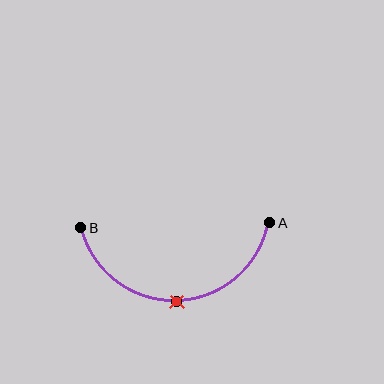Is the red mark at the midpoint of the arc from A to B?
Yes. The red mark lies on the arc at equal arc-length from both A and B — it is the arc midpoint.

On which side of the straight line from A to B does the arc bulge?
The arc bulges below the straight line connecting A and B.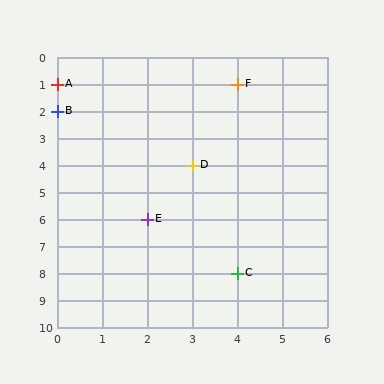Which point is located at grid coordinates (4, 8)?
Point C is at (4, 8).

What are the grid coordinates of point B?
Point B is at grid coordinates (0, 2).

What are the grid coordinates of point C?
Point C is at grid coordinates (4, 8).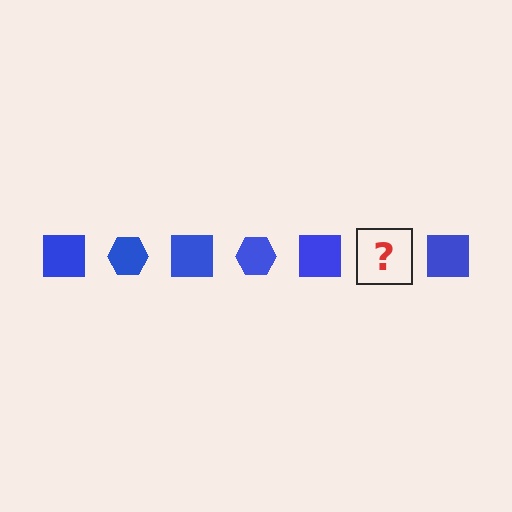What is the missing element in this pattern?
The missing element is a blue hexagon.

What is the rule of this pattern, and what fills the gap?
The rule is that the pattern cycles through square, hexagon shapes in blue. The gap should be filled with a blue hexagon.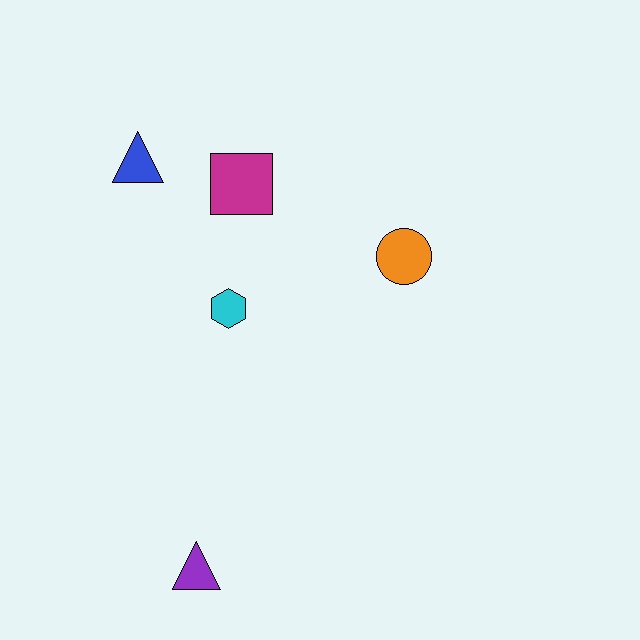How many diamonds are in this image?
There are no diamonds.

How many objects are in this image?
There are 5 objects.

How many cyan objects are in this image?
There is 1 cyan object.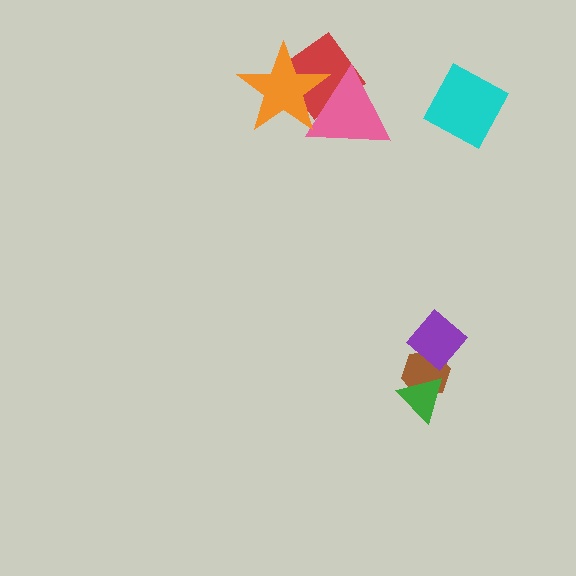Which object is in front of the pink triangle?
The orange star is in front of the pink triangle.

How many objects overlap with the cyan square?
0 objects overlap with the cyan square.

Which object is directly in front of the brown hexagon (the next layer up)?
The green triangle is directly in front of the brown hexagon.